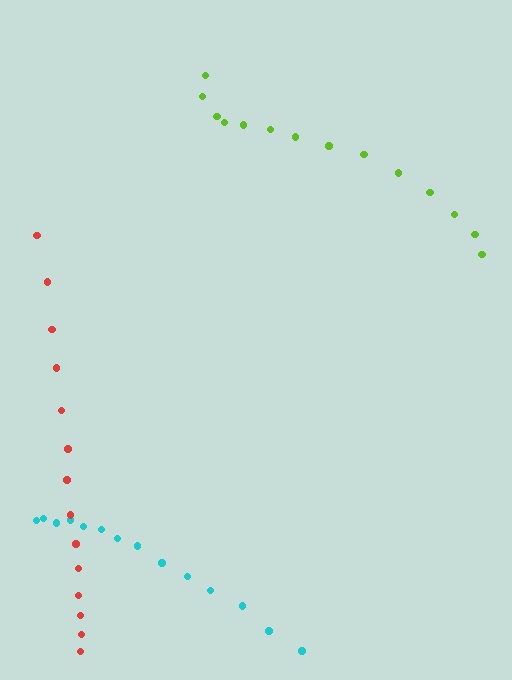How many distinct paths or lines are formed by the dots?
There are 3 distinct paths.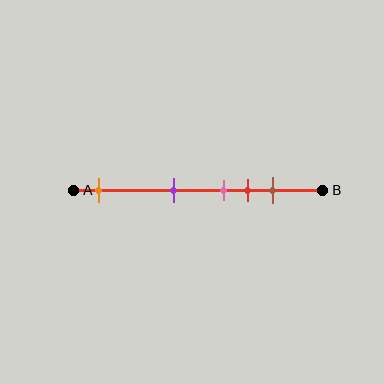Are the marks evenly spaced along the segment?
No, the marks are not evenly spaced.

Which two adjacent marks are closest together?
The pink and red marks are the closest adjacent pair.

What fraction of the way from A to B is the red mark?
The red mark is approximately 70% (0.7) of the way from A to B.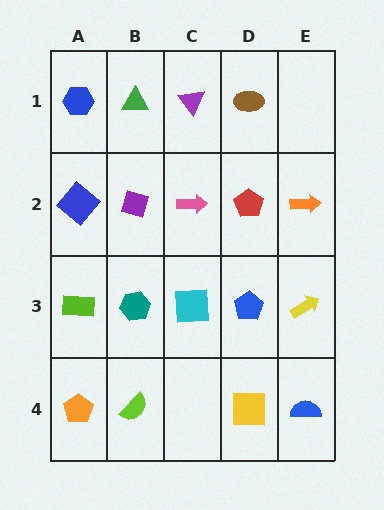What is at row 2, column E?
An orange arrow.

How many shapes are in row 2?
5 shapes.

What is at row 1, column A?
A blue hexagon.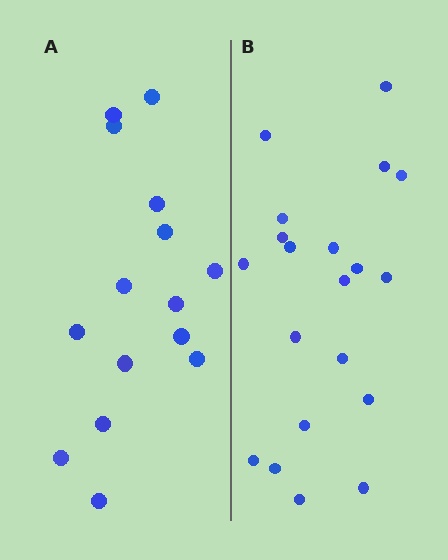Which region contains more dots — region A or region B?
Region B (the right region) has more dots.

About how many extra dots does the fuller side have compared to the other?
Region B has about 5 more dots than region A.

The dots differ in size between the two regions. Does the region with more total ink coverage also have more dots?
No. Region A has more total ink coverage because its dots are larger, but region B actually contains more individual dots. Total area can be misleading — the number of items is what matters here.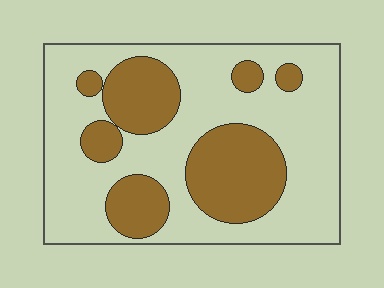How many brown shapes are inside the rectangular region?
7.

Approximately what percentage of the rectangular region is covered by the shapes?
Approximately 35%.